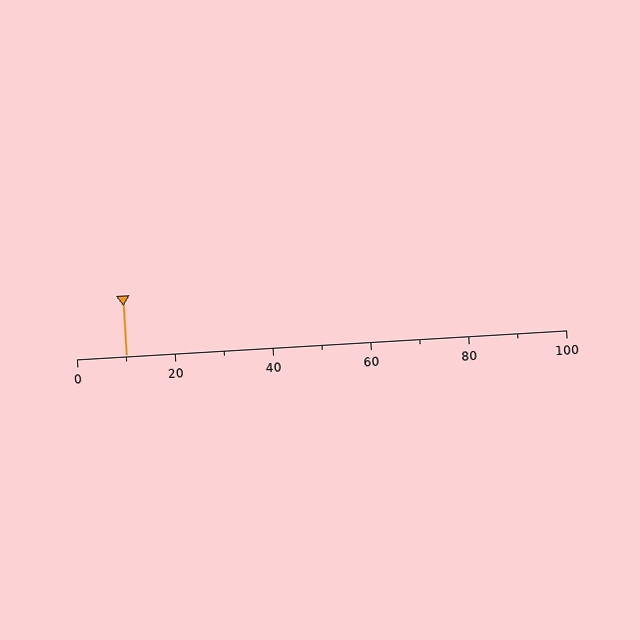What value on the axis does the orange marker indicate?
The marker indicates approximately 10.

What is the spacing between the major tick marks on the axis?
The major ticks are spaced 20 apart.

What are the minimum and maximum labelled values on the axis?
The axis runs from 0 to 100.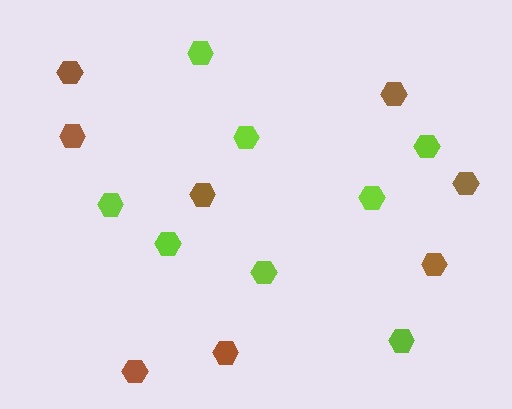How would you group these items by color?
There are 2 groups: one group of lime hexagons (8) and one group of brown hexagons (8).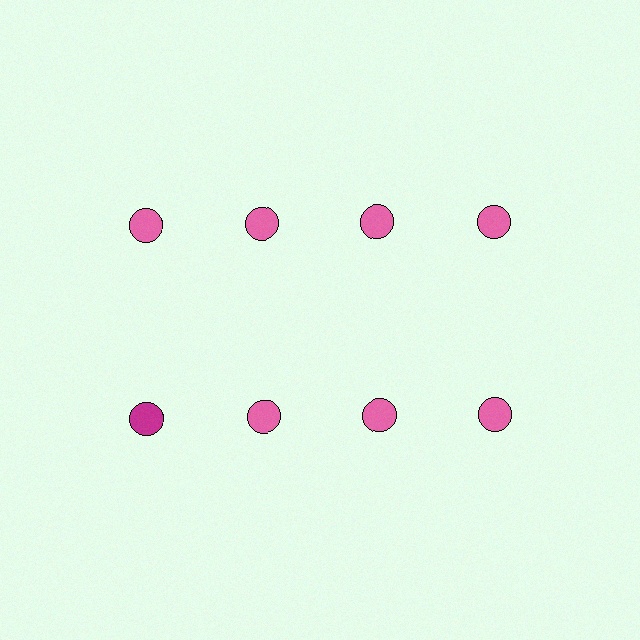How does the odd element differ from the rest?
It has a different color: magenta instead of pink.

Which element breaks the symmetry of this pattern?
The magenta circle in the second row, leftmost column breaks the symmetry. All other shapes are pink circles.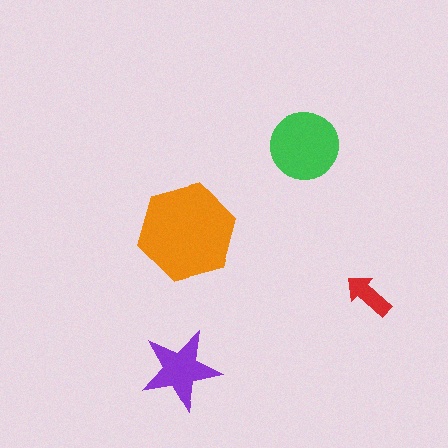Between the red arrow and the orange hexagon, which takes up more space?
The orange hexagon.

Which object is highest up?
The green circle is topmost.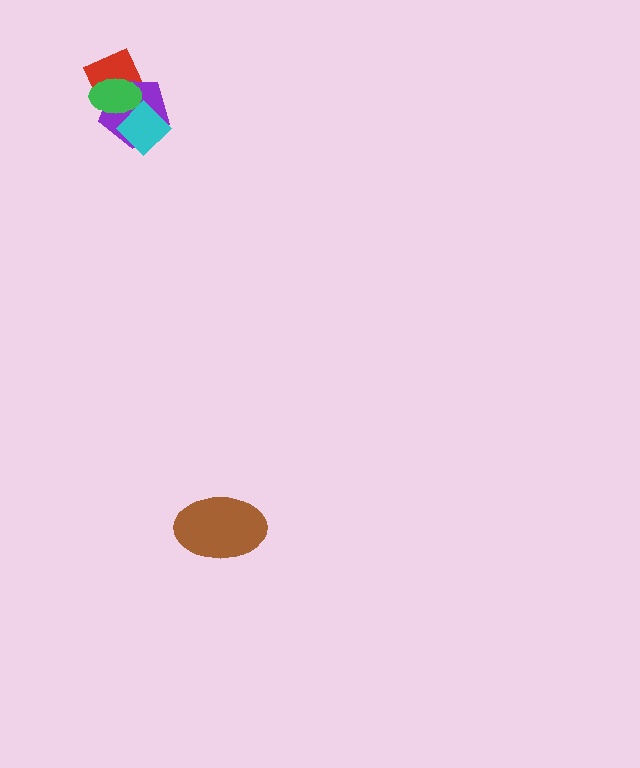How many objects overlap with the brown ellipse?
0 objects overlap with the brown ellipse.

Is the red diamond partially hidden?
Yes, it is partially covered by another shape.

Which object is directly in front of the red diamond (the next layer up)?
The purple pentagon is directly in front of the red diamond.